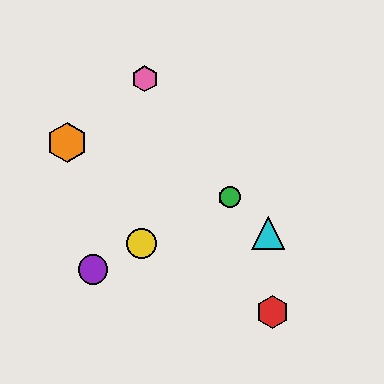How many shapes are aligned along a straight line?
4 shapes (the blue hexagon, the green circle, the yellow circle, the purple circle) are aligned along a straight line.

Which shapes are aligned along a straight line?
The blue hexagon, the green circle, the yellow circle, the purple circle are aligned along a straight line.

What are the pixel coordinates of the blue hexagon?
The blue hexagon is at (228, 198).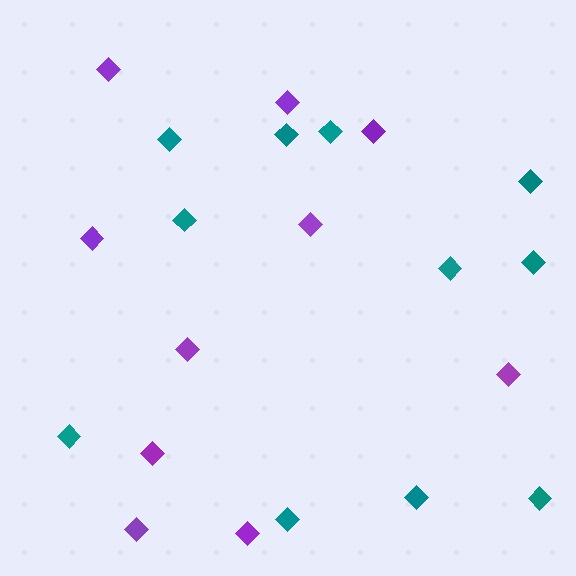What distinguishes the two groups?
There are 2 groups: one group of purple diamonds (10) and one group of teal diamonds (11).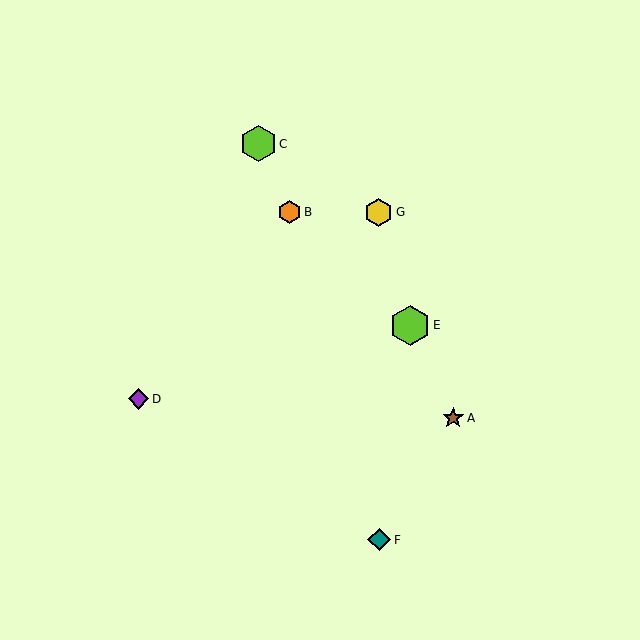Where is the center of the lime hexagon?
The center of the lime hexagon is at (258, 144).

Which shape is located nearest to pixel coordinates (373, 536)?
The teal diamond (labeled F) at (379, 540) is nearest to that location.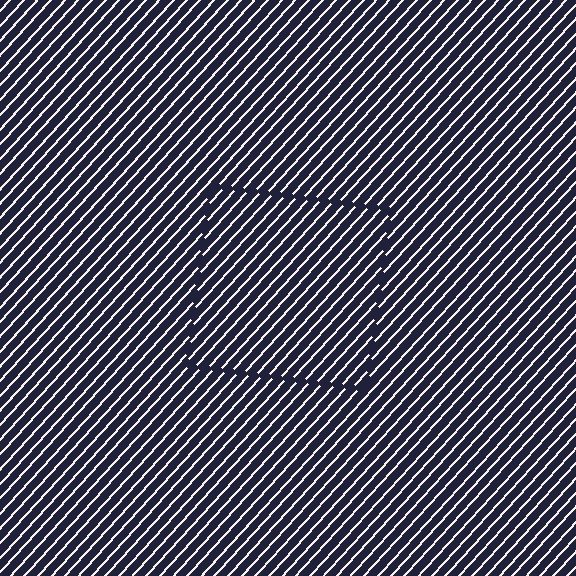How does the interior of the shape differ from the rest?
The interior of the shape contains the same grating, shifted by half a period — the contour is defined by the phase discontinuity where line-ends from the inner and outer gratings abut.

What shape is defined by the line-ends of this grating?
An illusory square. The interior of the shape contains the same grating, shifted by half a period — the contour is defined by the phase discontinuity where line-ends from the inner and outer gratings abut.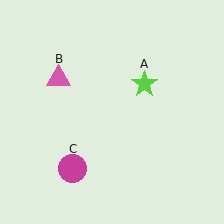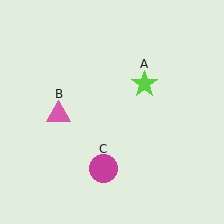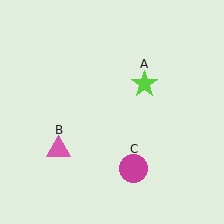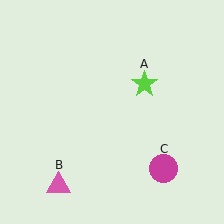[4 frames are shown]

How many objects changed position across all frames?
2 objects changed position: pink triangle (object B), magenta circle (object C).